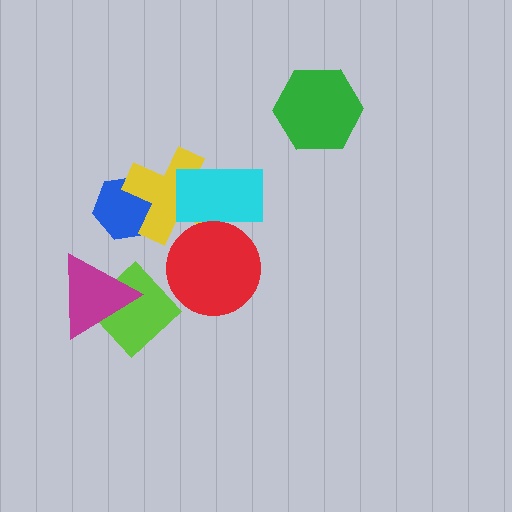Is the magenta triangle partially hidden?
No, no other shape covers it.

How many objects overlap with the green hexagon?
0 objects overlap with the green hexagon.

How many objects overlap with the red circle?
2 objects overlap with the red circle.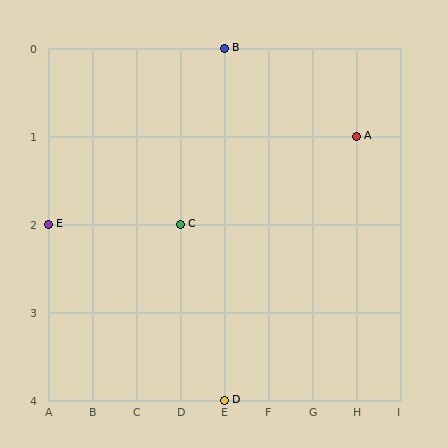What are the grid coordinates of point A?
Point A is at grid coordinates (H, 1).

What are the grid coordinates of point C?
Point C is at grid coordinates (D, 2).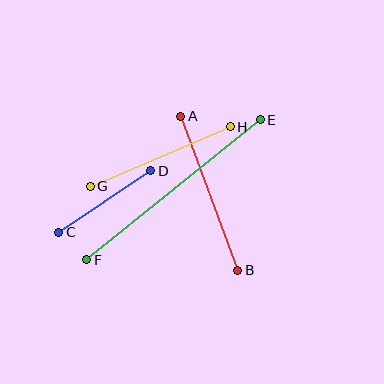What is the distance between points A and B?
The distance is approximately 164 pixels.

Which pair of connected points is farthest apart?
Points E and F are farthest apart.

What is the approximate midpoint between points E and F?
The midpoint is at approximately (173, 190) pixels.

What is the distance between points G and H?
The distance is approximately 152 pixels.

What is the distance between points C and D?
The distance is approximately 111 pixels.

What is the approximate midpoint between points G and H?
The midpoint is at approximately (160, 157) pixels.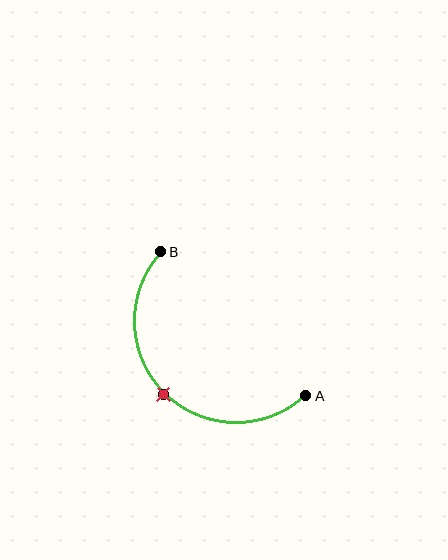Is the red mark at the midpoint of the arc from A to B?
Yes. The red mark lies on the arc at equal arc-length from both A and B — it is the arc midpoint.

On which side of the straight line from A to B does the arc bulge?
The arc bulges below and to the left of the straight line connecting A and B.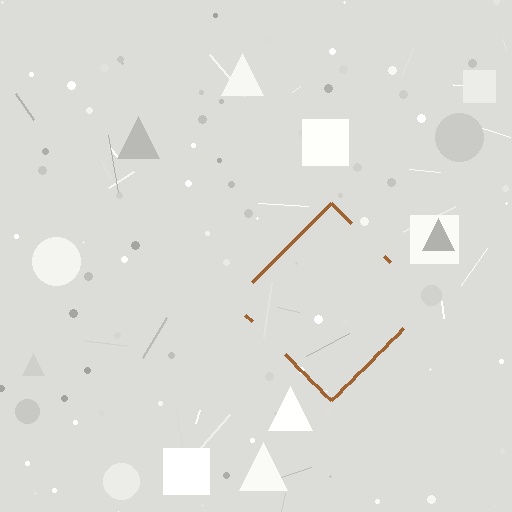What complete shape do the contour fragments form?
The contour fragments form a diamond.